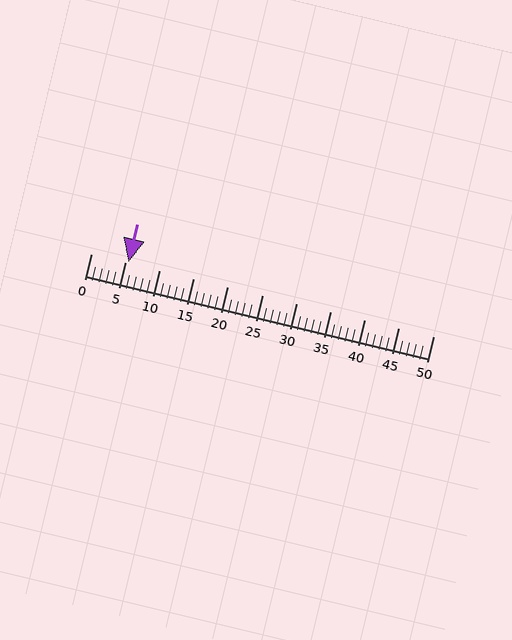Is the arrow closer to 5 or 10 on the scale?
The arrow is closer to 5.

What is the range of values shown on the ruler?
The ruler shows values from 0 to 50.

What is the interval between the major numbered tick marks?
The major tick marks are spaced 5 units apart.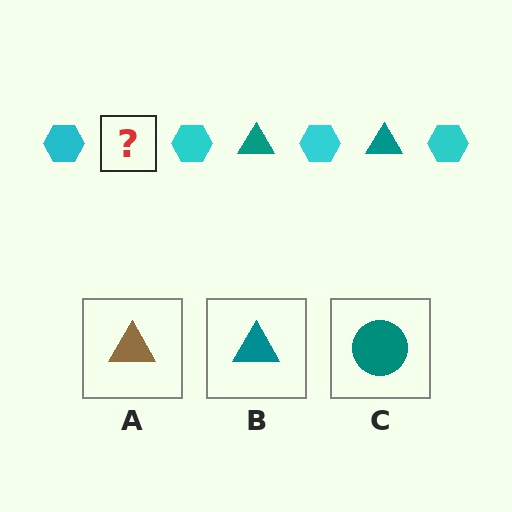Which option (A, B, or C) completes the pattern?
B.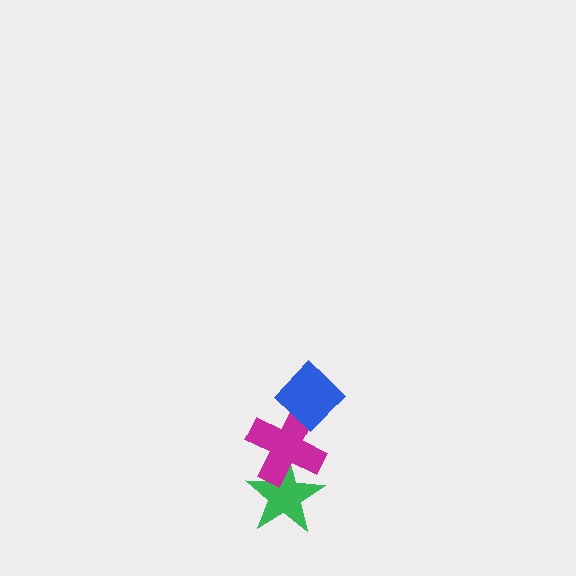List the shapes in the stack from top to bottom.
From top to bottom: the blue diamond, the magenta cross, the green star.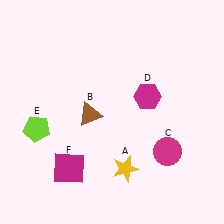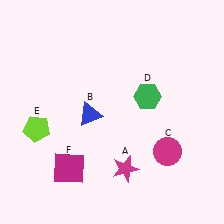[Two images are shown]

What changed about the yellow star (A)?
In Image 1, A is yellow. In Image 2, it changed to magenta.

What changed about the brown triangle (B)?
In Image 1, B is brown. In Image 2, it changed to blue.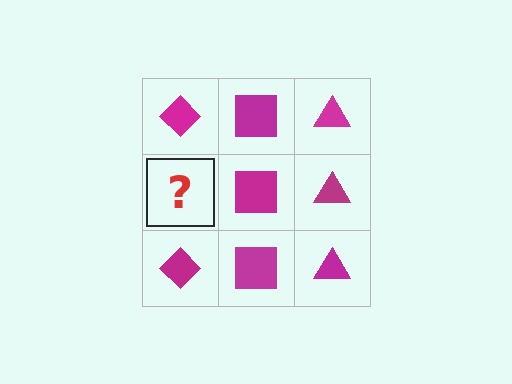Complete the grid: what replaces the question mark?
The question mark should be replaced with a magenta diamond.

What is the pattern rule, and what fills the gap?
The rule is that each column has a consistent shape. The gap should be filled with a magenta diamond.